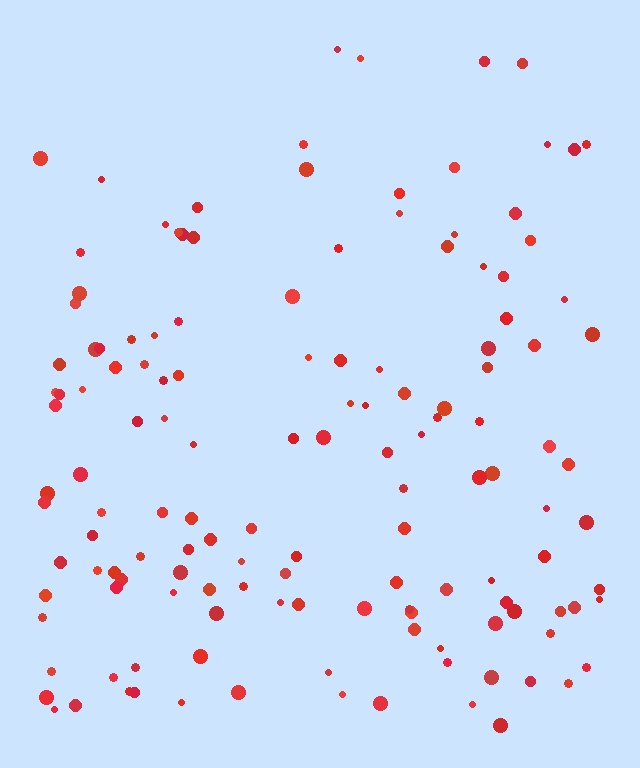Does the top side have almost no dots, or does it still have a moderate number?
Still a moderate number, just noticeably fewer than the bottom.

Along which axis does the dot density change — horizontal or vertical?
Vertical.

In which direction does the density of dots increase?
From top to bottom, with the bottom side densest.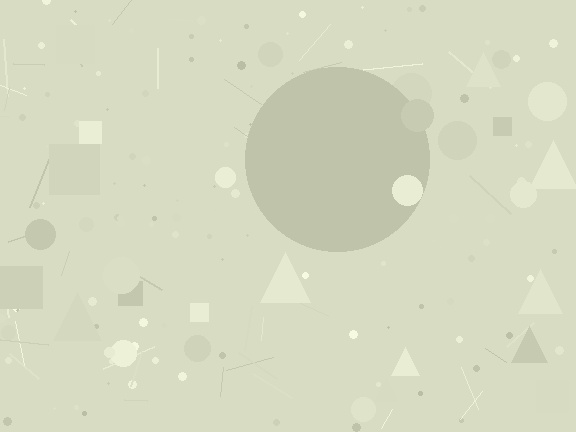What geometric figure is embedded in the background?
A circle is embedded in the background.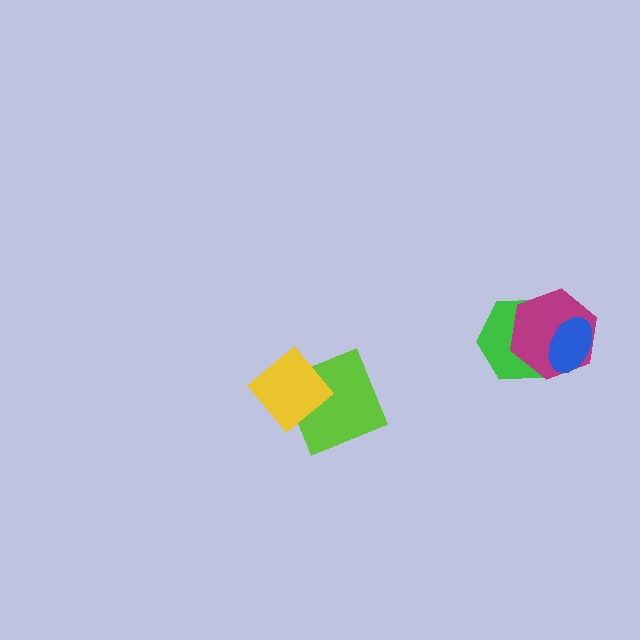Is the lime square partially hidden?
Yes, it is partially covered by another shape.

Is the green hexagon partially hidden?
Yes, it is partially covered by another shape.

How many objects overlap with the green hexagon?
2 objects overlap with the green hexagon.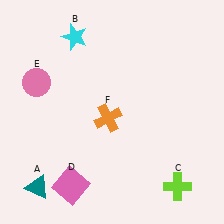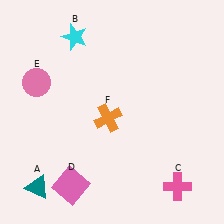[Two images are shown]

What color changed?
The cross (C) changed from lime in Image 1 to pink in Image 2.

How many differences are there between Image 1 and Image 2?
There is 1 difference between the two images.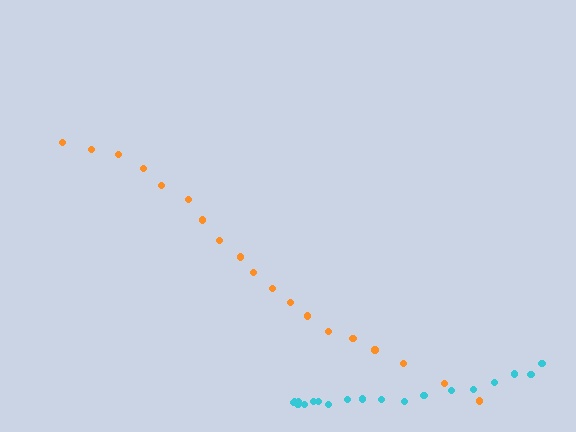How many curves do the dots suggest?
There are 2 distinct paths.